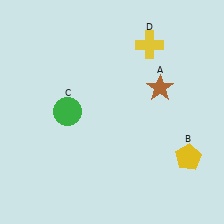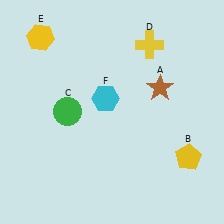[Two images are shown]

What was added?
A yellow hexagon (E), a cyan hexagon (F) were added in Image 2.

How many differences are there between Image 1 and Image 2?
There are 2 differences between the two images.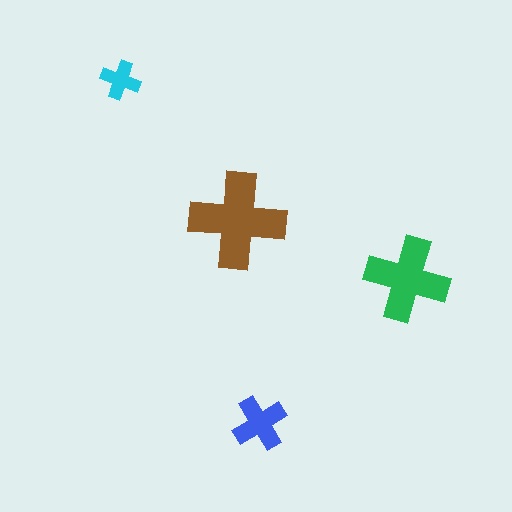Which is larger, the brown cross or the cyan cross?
The brown one.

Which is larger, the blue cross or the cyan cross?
The blue one.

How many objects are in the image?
There are 4 objects in the image.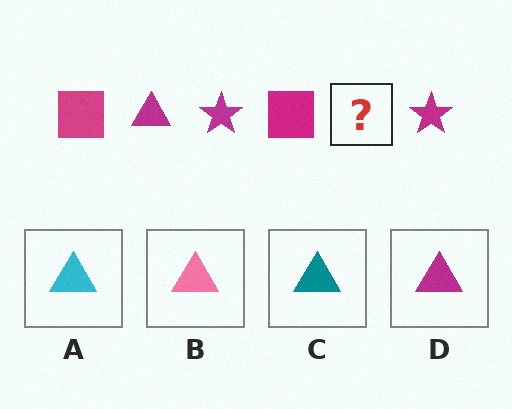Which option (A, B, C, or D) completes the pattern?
D.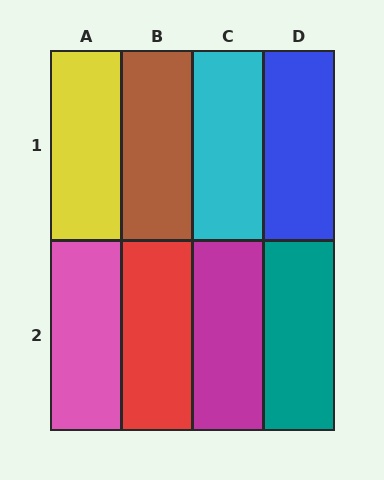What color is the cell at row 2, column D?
Teal.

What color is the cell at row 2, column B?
Red.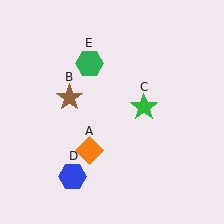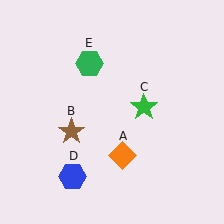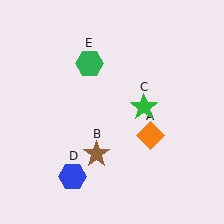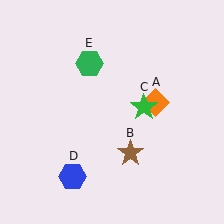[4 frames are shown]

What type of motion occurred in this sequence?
The orange diamond (object A), brown star (object B) rotated counterclockwise around the center of the scene.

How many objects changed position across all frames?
2 objects changed position: orange diamond (object A), brown star (object B).